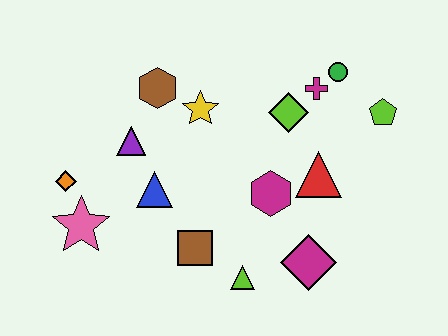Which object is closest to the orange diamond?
The pink star is closest to the orange diamond.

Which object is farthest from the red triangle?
The orange diamond is farthest from the red triangle.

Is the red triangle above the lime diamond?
No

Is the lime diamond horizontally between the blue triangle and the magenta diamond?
Yes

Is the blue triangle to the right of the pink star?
Yes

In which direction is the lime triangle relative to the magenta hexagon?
The lime triangle is below the magenta hexagon.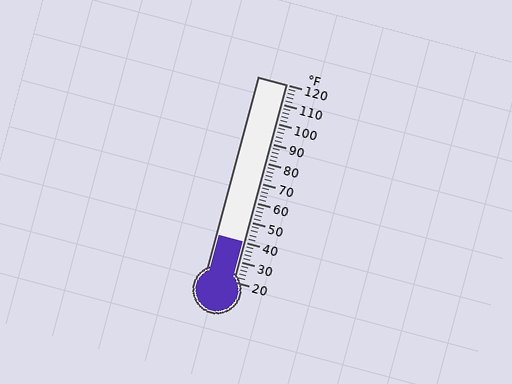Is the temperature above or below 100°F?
The temperature is below 100°F.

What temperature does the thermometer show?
The thermometer shows approximately 40°F.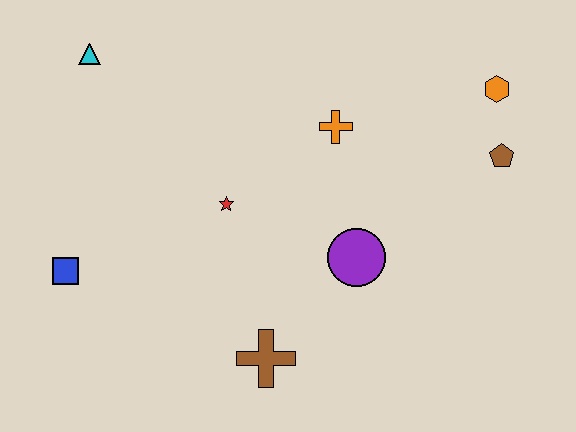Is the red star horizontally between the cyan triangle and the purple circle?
Yes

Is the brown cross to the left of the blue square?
No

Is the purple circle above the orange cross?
No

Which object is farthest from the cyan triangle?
The brown pentagon is farthest from the cyan triangle.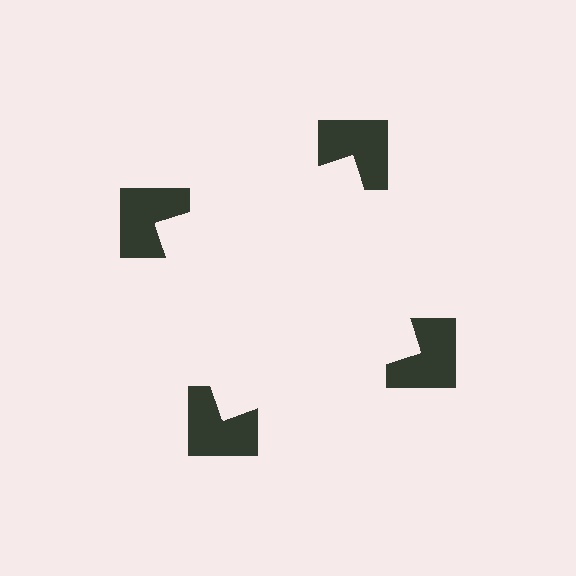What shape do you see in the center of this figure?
An illusory square — its edges are inferred from the aligned wedge cuts in the notched squares, not physically drawn.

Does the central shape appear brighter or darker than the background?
It typically appears slightly brighter than the background, even though no actual brightness change is drawn.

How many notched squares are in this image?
There are 4 — one at each vertex of the illusory square.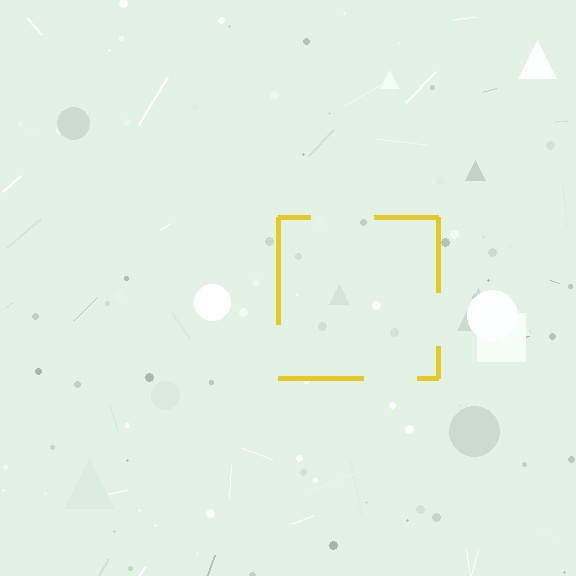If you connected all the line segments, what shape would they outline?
They would outline a square.